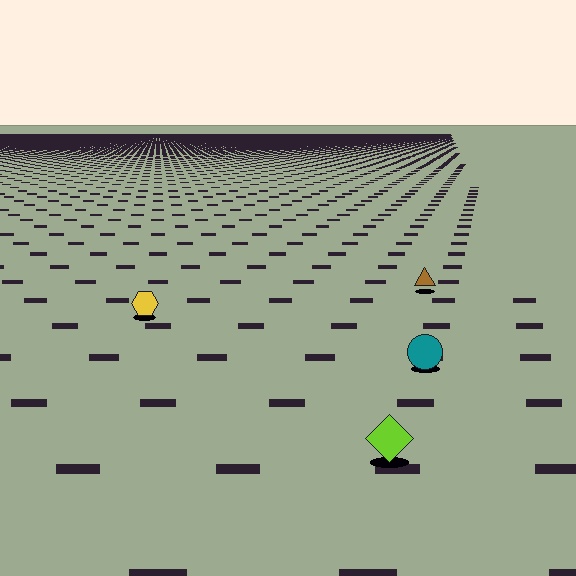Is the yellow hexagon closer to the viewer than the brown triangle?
Yes. The yellow hexagon is closer — you can tell from the texture gradient: the ground texture is coarser near it.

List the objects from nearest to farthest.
From nearest to farthest: the lime diamond, the teal circle, the yellow hexagon, the brown triangle.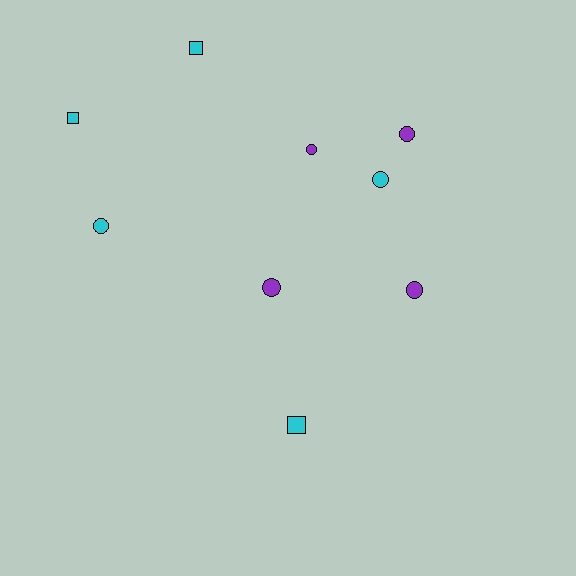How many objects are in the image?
There are 9 objects.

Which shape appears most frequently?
Circle, with 6 objects.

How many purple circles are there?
There are 4 purple circles.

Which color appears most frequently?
Cyan, with 5 objects.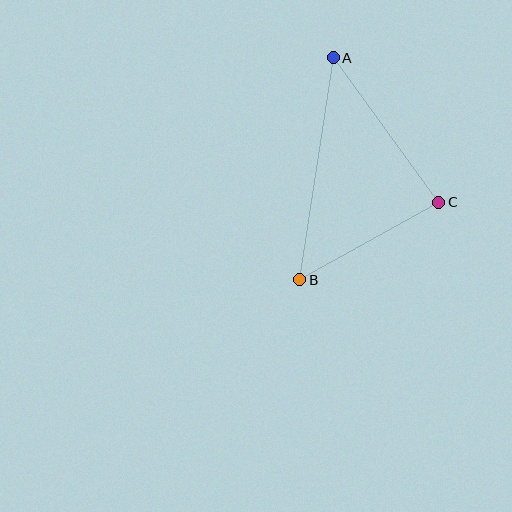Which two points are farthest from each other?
Points A and B are farthest from each other.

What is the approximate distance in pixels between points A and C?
The distance between A and C is approximately 179 pixels.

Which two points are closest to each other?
Points B and C are closest to each other.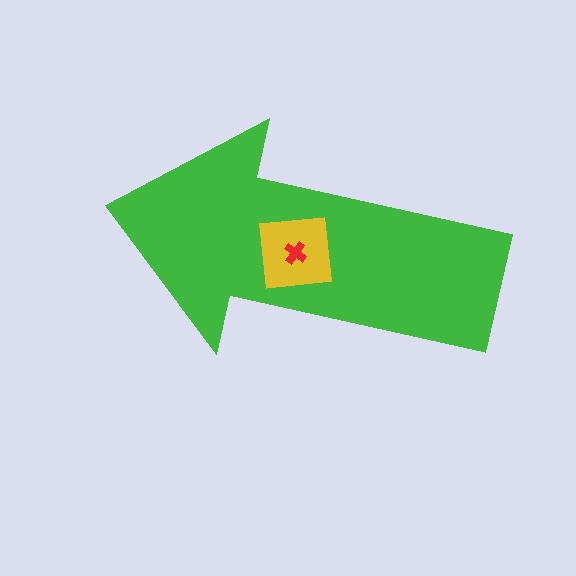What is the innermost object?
The red cross.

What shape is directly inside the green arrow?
The yellow square.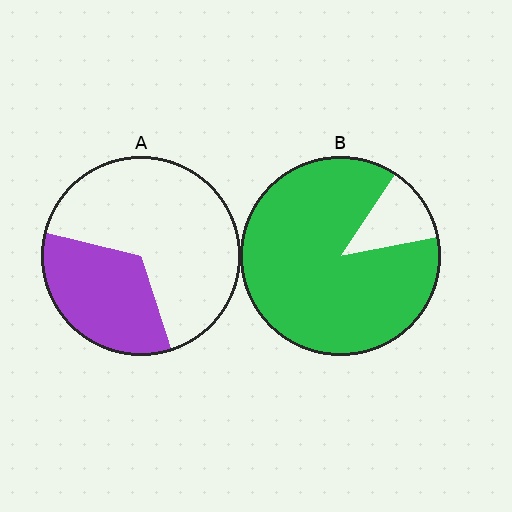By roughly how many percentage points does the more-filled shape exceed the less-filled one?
By roughly 55 percentage points (B over A).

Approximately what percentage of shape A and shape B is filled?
A is approximately 35% and B is approximately 85%.